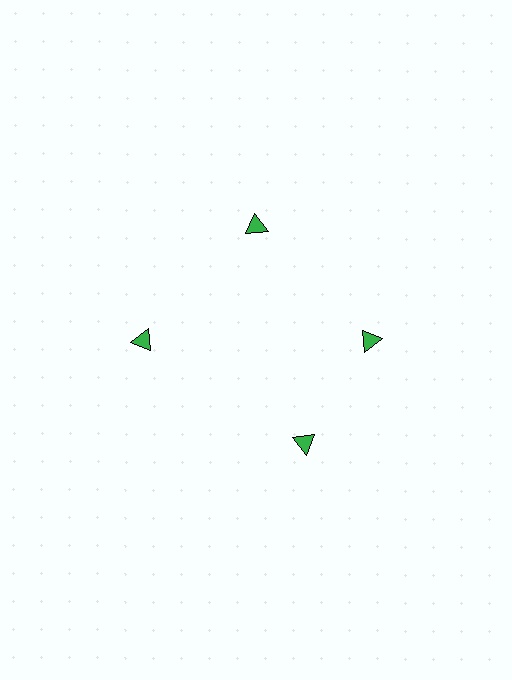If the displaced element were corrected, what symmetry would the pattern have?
It would have 4-fold rotational symmetry — the pattern would map onto itself every 90 degrees.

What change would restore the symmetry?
The symmetry would be restored by rotating it back into even spacing with its neighbors so that all 4 triangles sit at equal angles and equal distance from the center.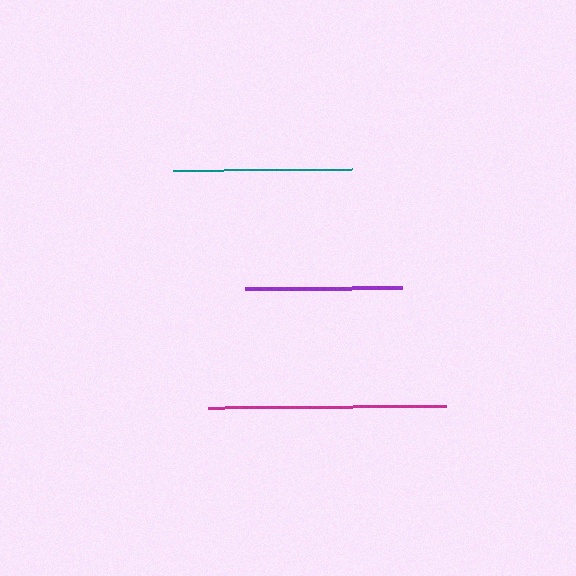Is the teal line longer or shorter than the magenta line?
The magenta line is longer than the teal line.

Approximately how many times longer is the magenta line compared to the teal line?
The magenta line is approximately 1.3 times the length of the teal line.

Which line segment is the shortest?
The purple line is the shortest at approximately 157 pixels.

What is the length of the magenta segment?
The magenta segment is approximately 238 pixels long.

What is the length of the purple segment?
The purple segment is approximately 157 pixels long.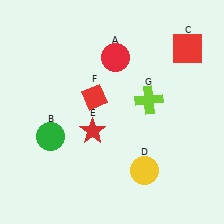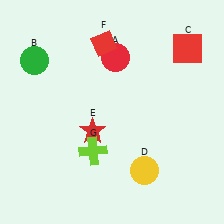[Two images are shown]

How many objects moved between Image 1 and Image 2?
3 objects moved between the two images.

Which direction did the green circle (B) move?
The green circle (B) moved up.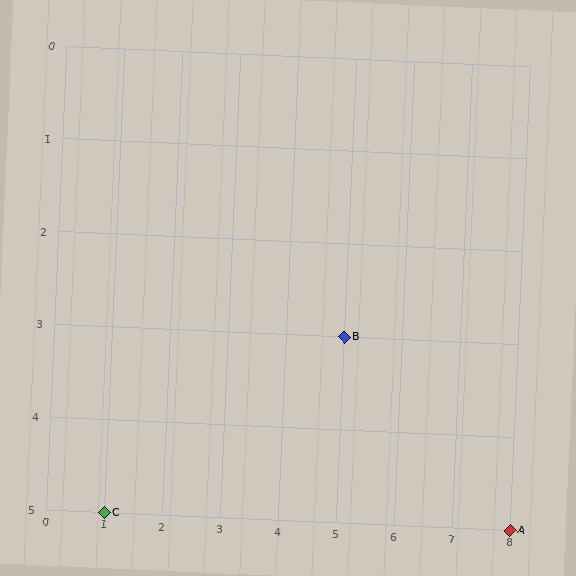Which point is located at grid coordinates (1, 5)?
Point C is at (1, 5).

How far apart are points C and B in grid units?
Points C and B are 4 columns and 2 rows apart (about 4.5 grid units diagonally).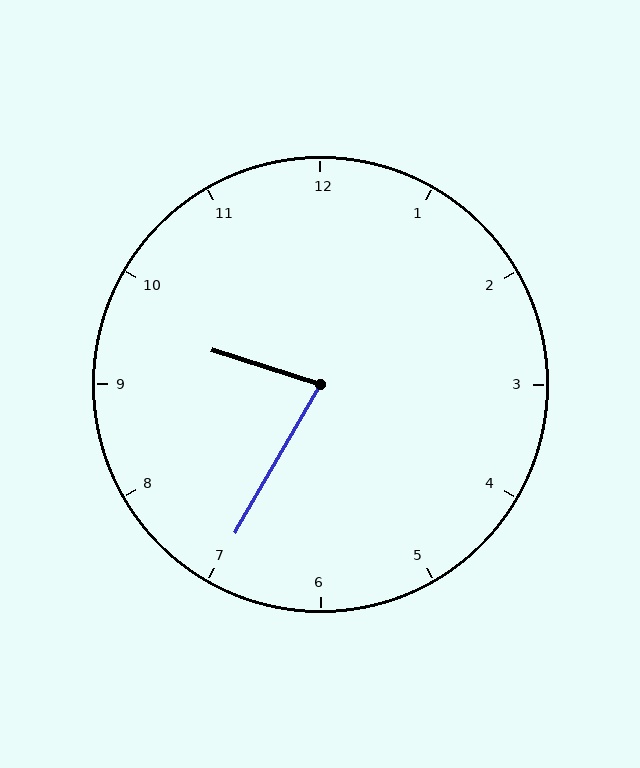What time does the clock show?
9:35.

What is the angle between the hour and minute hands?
Approximately 78 degrees.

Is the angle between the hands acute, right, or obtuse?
It is acute.